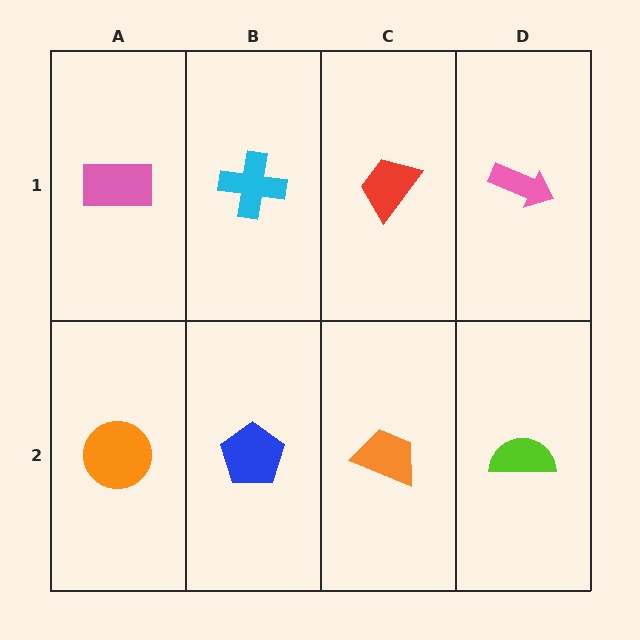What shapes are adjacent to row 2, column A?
A pink rectangle (row 1, column A), a blue pentagon (row 2, column B).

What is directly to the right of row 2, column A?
A blue pentagon.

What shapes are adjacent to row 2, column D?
A pink arrow (row 1, column D), an orange trapezoid (row 2, column C).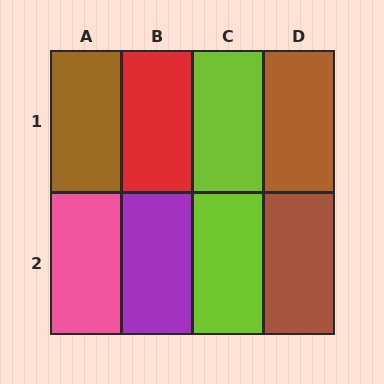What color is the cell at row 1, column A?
Brown.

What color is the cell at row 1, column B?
Red.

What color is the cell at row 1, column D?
Brown.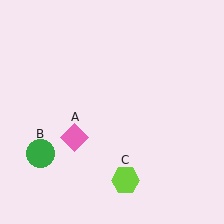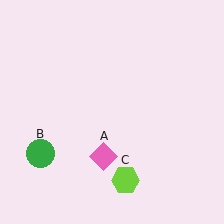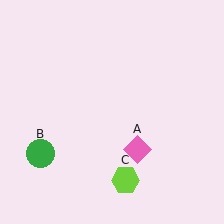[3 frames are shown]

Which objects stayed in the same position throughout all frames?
Green circle (object B) and lime hexagon (object C) remained stationary.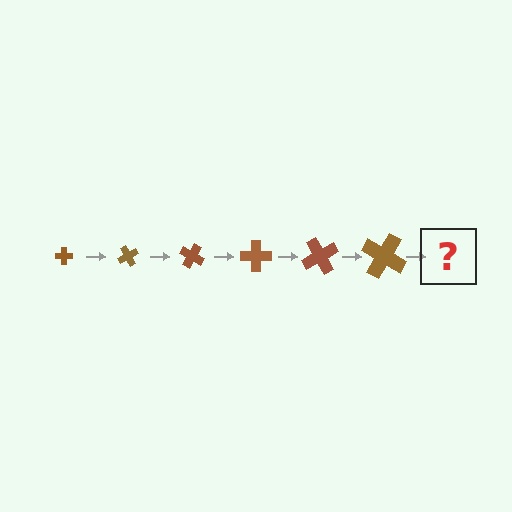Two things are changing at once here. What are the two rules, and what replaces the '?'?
The two rules are that the cross grows larger each step and it rotates 60 degrees each step. The '?' should be a cross, larger than the previous one and rotated 360 degrees from the start.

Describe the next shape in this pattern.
It should be a cross, larger than the previous one and rotated 360 degrees from the start.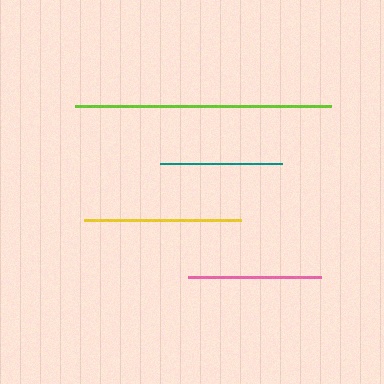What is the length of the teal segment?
The teal segment is approximately 122 pixels long.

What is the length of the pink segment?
The pink segment is approximately 132 pixels long.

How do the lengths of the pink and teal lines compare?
The pink and teal lines are approximately the same length.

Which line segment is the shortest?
The teal line is the shortest at approximately 122 pixels.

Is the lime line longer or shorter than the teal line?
The lime line is longer than the teal line.